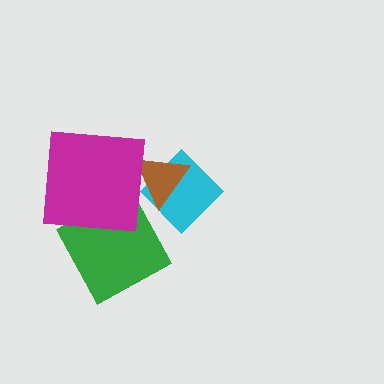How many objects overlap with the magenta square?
2 objects overlap with the magenta square.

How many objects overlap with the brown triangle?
2 objects overlap with the brown triangle.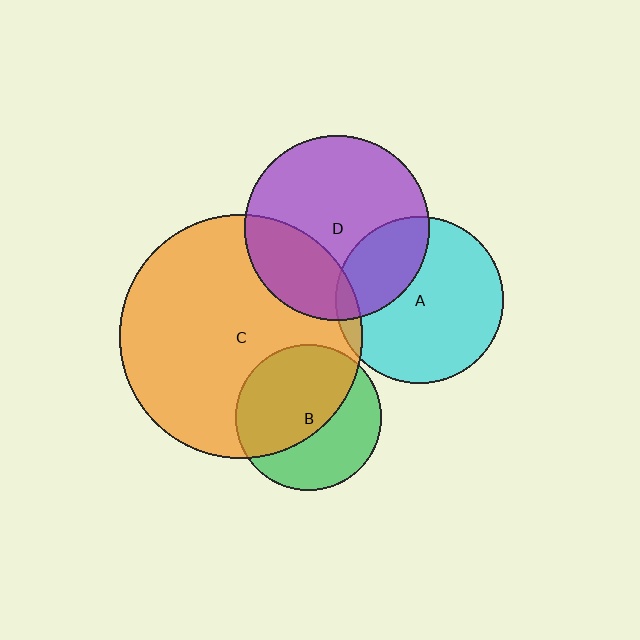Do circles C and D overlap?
Yes.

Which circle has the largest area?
Circle C (orange).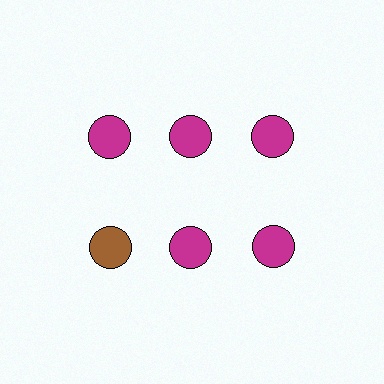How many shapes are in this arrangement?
There are 6 shapes arranged in a grid pattern.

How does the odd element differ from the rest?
It has a different color: brown instead of magenta.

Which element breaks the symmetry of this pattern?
The brown circle in the second row, leftmost column breaks the symmetry. All other shapes are magenta circles.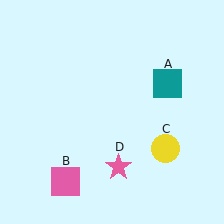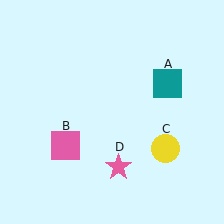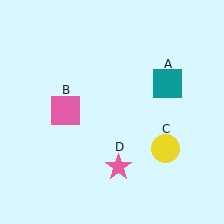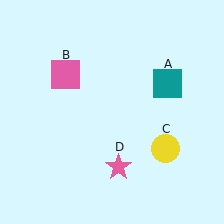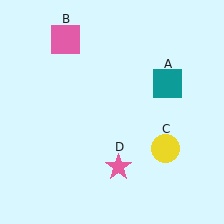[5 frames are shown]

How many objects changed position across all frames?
1 object changed position: pink square (object B).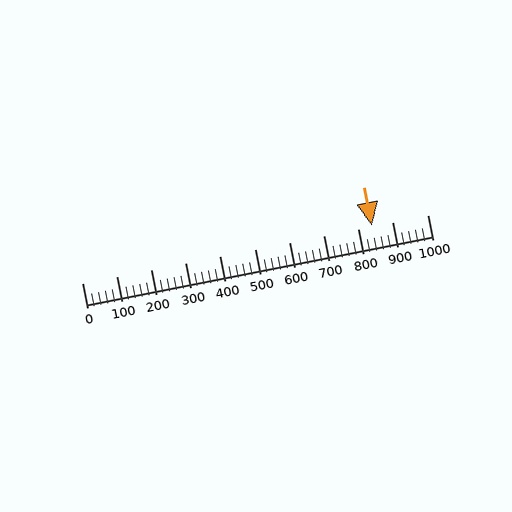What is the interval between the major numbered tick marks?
The major tick marks are spaced 100 units apart.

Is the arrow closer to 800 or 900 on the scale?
The arrow is closer to 800.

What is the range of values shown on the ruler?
The ruler shows values from 0 to 1000.